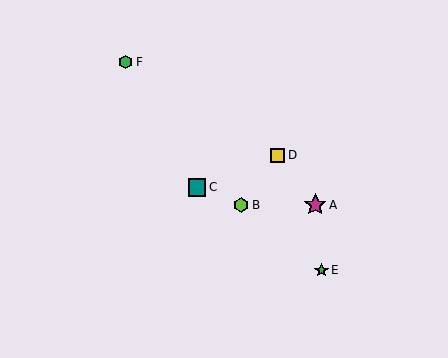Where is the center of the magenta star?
The center of the magenta star is at (315, 205).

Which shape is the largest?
The magenta star (labeled A) is the largest.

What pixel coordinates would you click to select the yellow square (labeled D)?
Click at (278, 155) to select the yellow square D.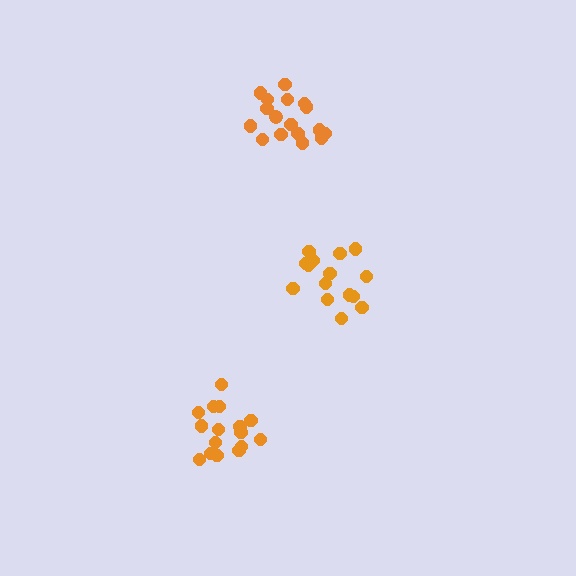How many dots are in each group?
Group 1: 16 dots, Group 2: 17 dots, Group 3: 16 dots (49 total).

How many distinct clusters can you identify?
There are 3 distinct clusters.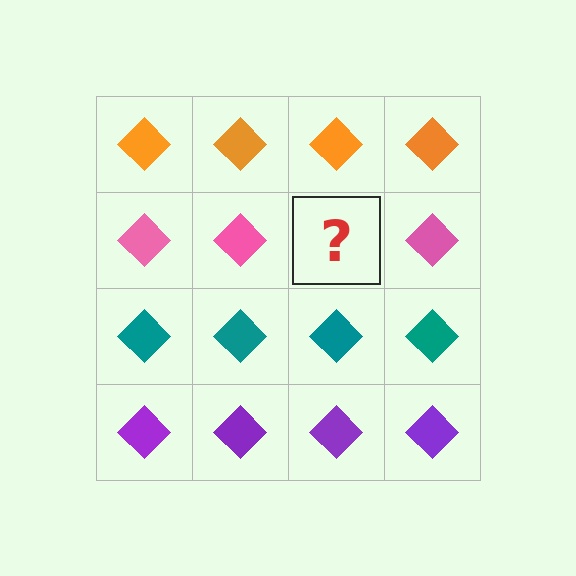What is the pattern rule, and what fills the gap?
The rule is that each row has a consistent color. The gap should be filled with a pink diamond.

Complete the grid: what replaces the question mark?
The question mark should be replaced with a pink diamond.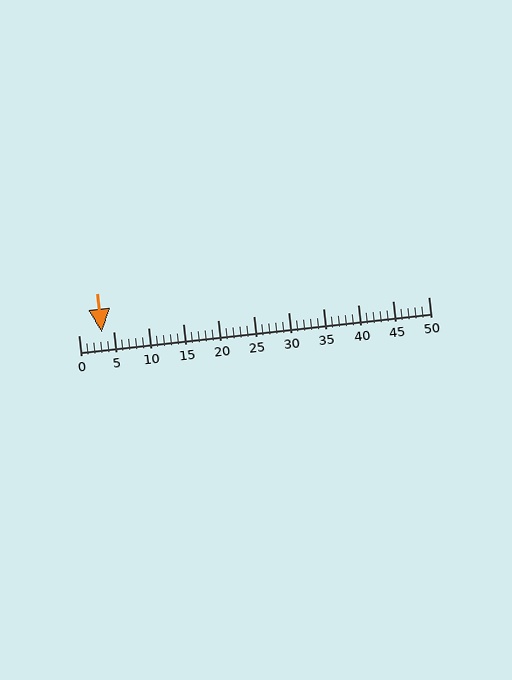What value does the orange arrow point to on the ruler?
The orange arrow points to approximately 3.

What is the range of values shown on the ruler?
The ruler shows values from 0 to 50.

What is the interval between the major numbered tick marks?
The major tick marks are spaced 5 units apart.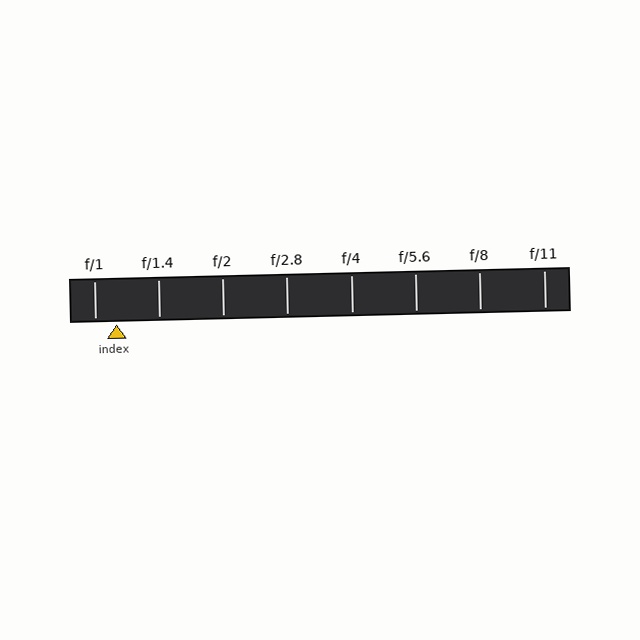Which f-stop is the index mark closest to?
The index mark is closest to f/1.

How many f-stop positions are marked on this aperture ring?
There are 8 f-stop positions marked.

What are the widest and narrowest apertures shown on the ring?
The widest aperture shown is f/1 and the narrowest is f/11.